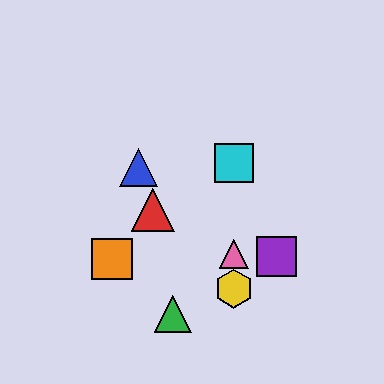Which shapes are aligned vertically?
The yellow hexagon, the cyan square, the pink triangle are aligned vertically.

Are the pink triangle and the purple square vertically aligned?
No, the pink triangle is at x≈234 and the purple square is at x≈276.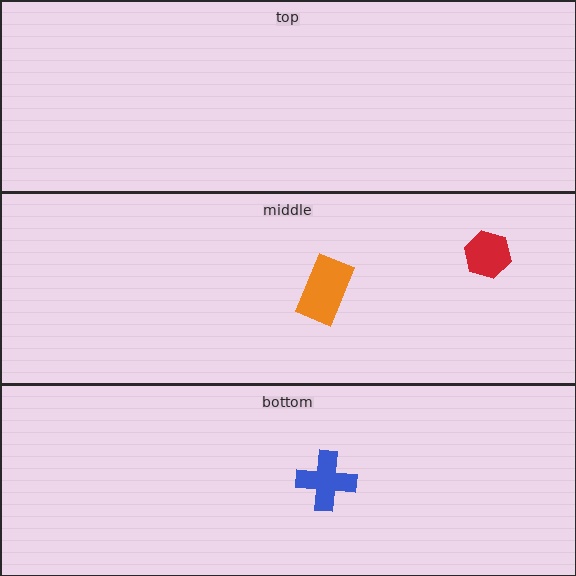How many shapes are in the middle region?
2.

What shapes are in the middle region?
The orange rectangle, the red hexagon.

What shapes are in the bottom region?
The blue cross.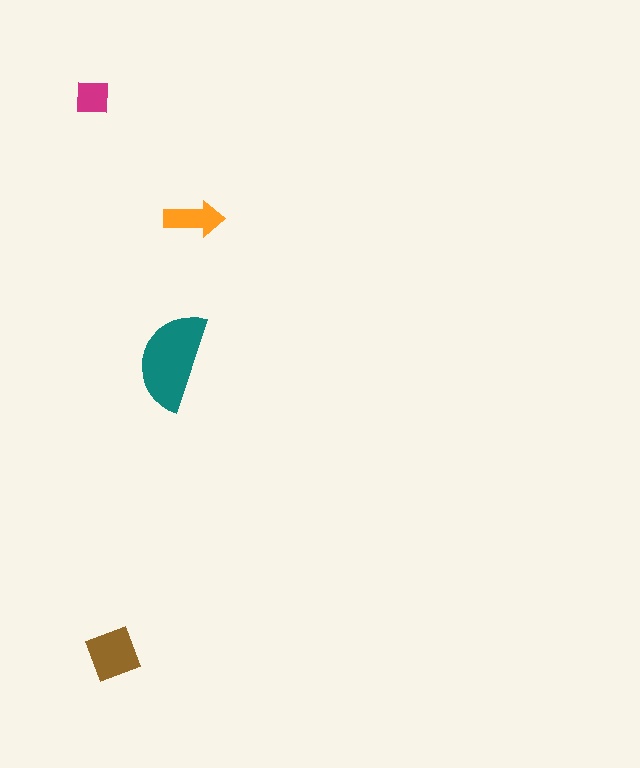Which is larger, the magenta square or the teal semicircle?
The teal semicircle.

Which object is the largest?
The teal semicircle.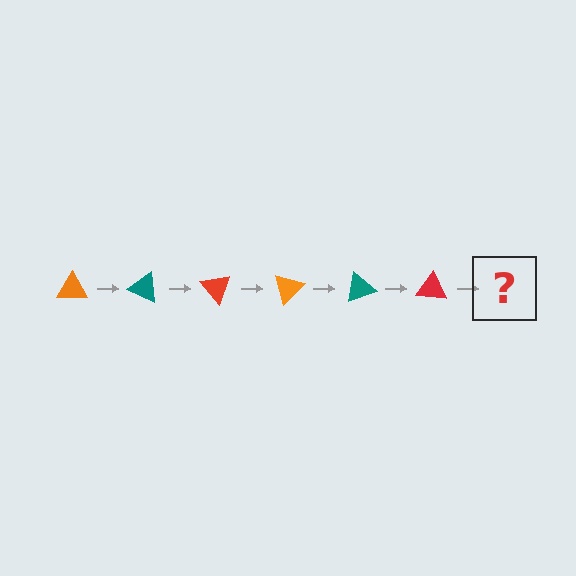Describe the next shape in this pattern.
It should be an orange triangle, rotated 150 degrees from the start.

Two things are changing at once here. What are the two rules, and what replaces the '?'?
The two rules are that it rotates 25 degrees each step and the color cycles through orange, teal, and red. The '?' should be an orange triangle, rotated 150 degrees from the start.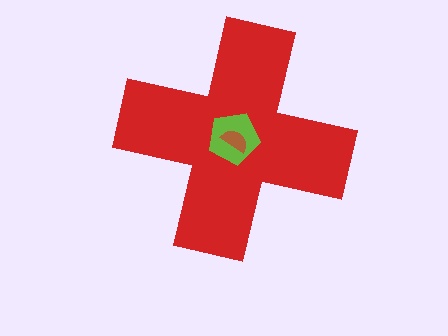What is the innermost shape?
The brown semicircle.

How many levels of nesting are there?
3.